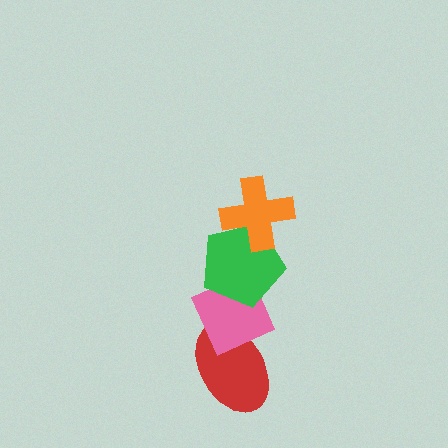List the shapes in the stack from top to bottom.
From top to bottom: the orange cross, the green pentagon, the pink diamond, the red ellipse.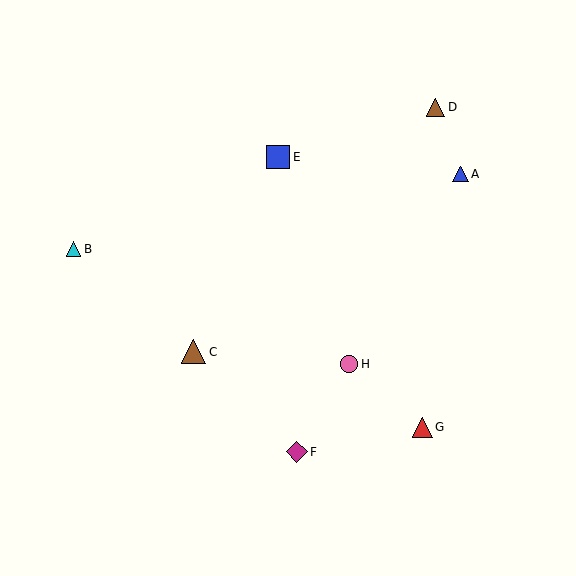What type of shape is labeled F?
Shape F is a magenta diamond.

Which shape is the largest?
The brown triangle (labeled C) is the largest.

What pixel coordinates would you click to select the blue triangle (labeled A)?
Click at (460, 174) to select the blue triangle A.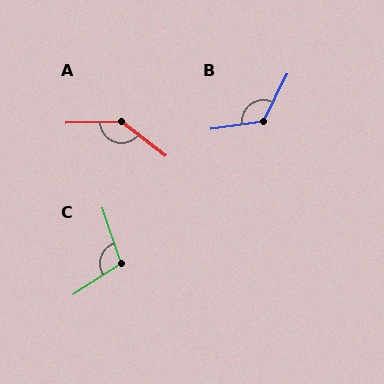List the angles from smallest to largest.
C (105°), B (125°), A (141°).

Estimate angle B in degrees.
Approximately 125 degrees.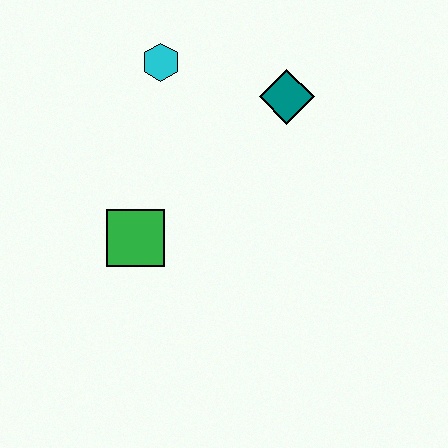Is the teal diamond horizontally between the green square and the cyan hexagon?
No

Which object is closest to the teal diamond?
The cyan hexagon is closest to the teal diamond.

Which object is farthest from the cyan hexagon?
The green square is farthest from the cyan hexagon.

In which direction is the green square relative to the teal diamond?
The green square is to the left of the teal diamond.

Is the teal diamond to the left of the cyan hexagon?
No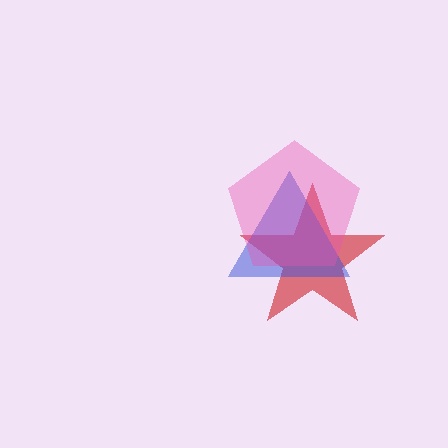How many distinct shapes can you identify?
There are 3 distinct shapes: a red star, a blue triangle, a pink pentagon.